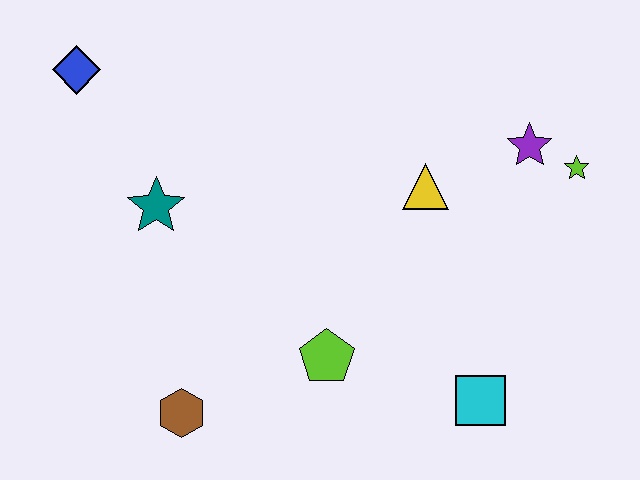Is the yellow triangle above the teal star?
Yes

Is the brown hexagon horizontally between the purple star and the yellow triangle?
No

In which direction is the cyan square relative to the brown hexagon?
The cyan square is to the right of the brown hexagon.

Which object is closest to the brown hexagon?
The lime pentagon is closest to the brown hexagon.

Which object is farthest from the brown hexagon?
The lime star is farthest from the brown hexagon.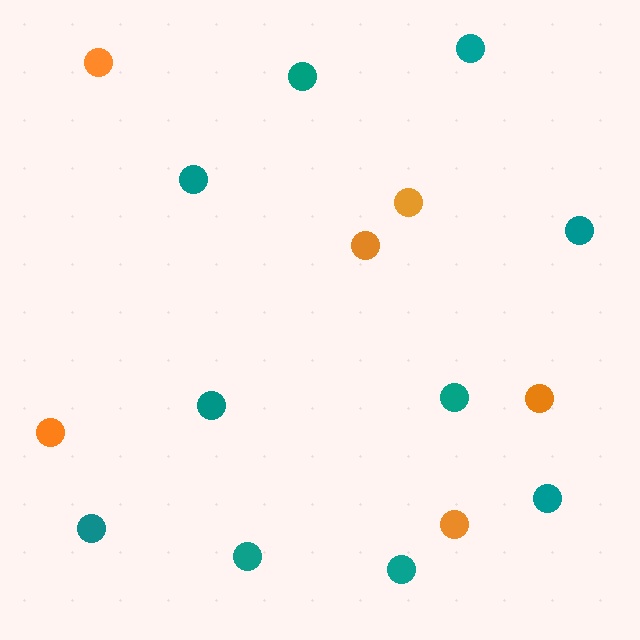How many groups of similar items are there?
There are 2 groups: one group of teal circles (10) and one group of orange circles (6).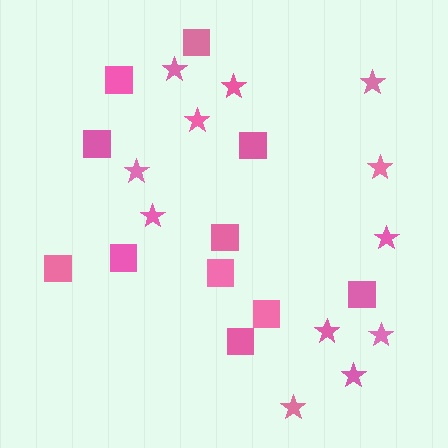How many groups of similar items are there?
There are 2 groups: one group of stars (12) and one group of squares (11).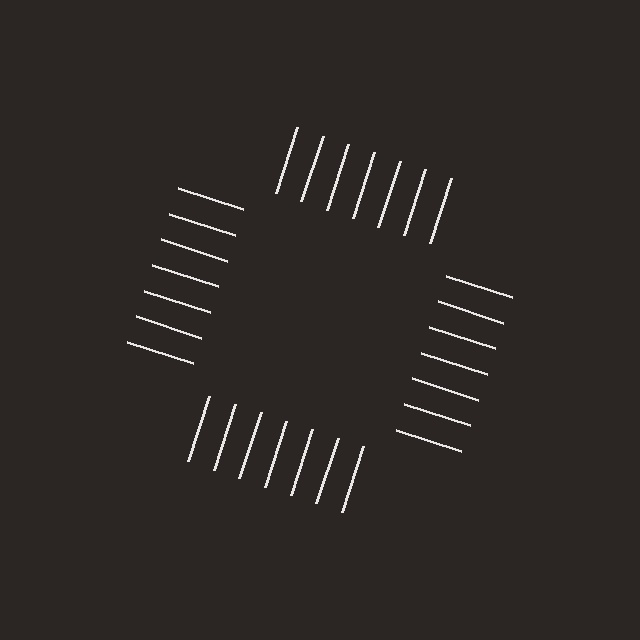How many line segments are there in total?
28 — 7 along each of the 4 edges.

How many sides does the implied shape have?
4 sides — the line-ends trace a square.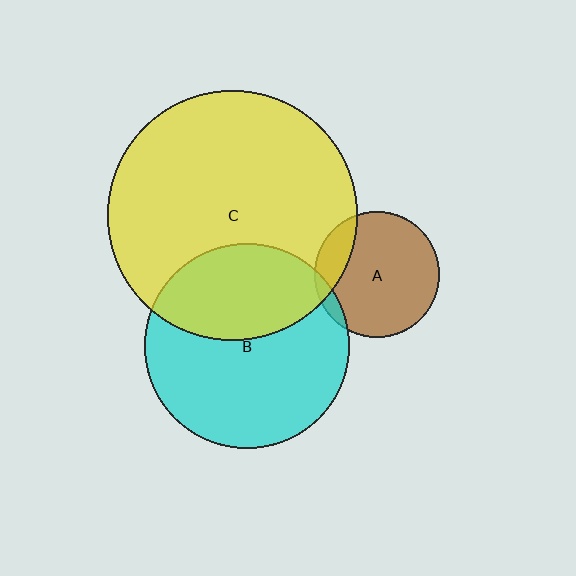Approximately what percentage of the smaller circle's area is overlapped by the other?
Approximately 35%.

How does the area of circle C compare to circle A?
Approximately 4.0 times.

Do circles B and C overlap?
Yes.